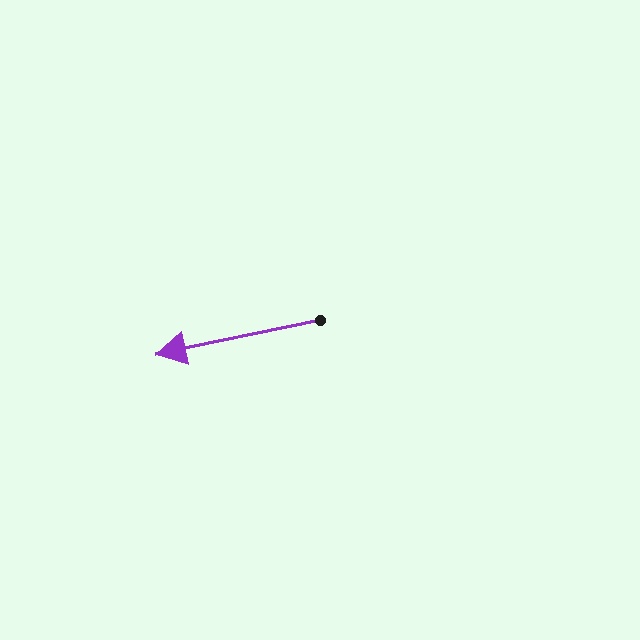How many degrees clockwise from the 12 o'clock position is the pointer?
Approximately 258 degrees.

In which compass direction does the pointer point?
West.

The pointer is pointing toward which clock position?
Roughly 9 o'clock.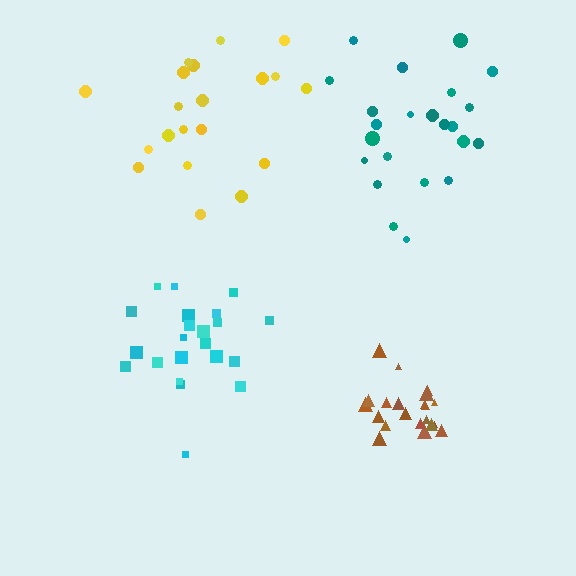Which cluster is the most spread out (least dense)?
Yellow.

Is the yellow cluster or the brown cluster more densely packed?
Brown.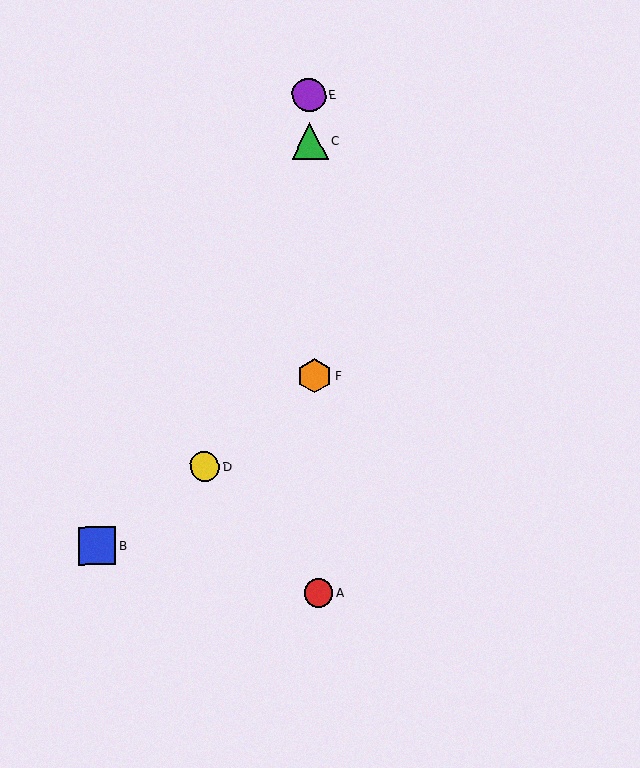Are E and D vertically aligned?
No, E is at x≈309 and D is at x≈205.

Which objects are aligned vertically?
Objects A, C, E, F are aligned vertically.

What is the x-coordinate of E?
Object E is at x≈309.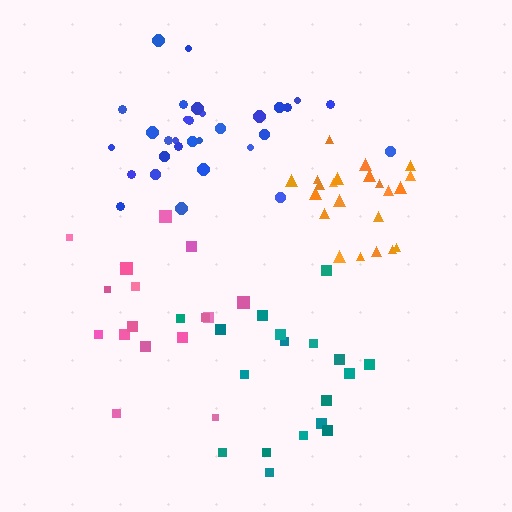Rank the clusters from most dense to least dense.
orange, blue, teal, pink.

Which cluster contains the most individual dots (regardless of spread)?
Blue (31).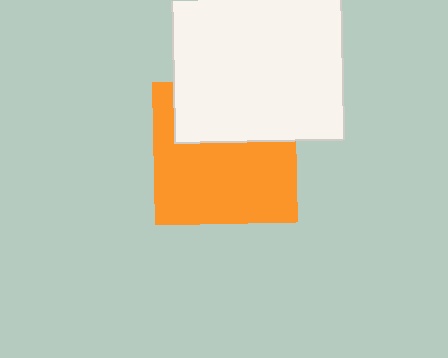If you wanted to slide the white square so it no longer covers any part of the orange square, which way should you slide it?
Slide it up — that is the most direct way to separate the two shapes.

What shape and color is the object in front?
The object in front is a white square.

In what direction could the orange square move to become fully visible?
The orange square could move down. That would shift it out from behind the white square entirely.